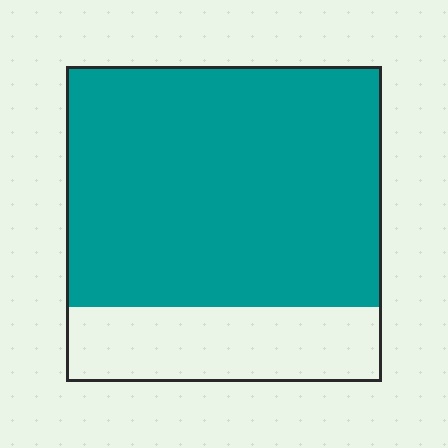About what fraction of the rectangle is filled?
About three quarters (3/4).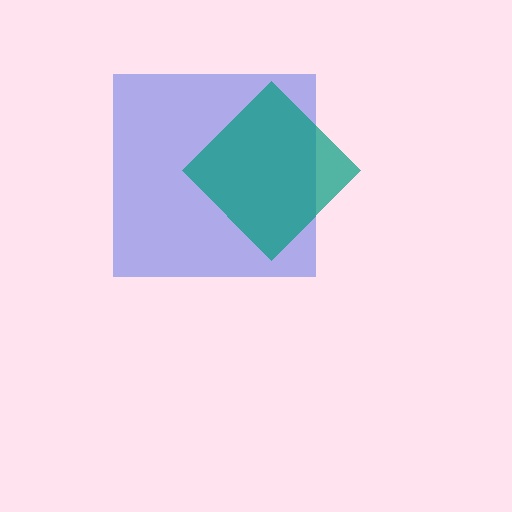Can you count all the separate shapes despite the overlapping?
Yes, there are 2 separate shapes.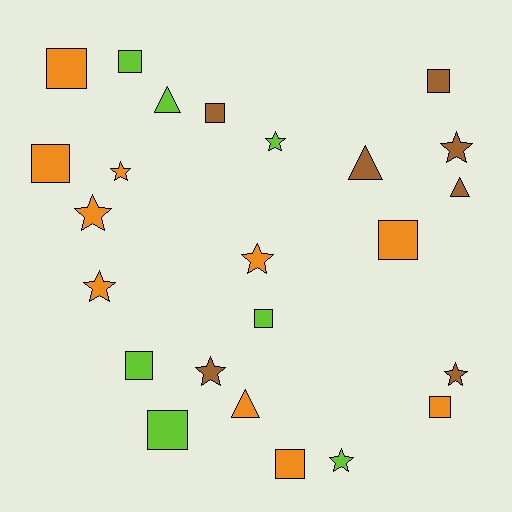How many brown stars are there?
There are 3 brown stars.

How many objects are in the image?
There are 24 objects.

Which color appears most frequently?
Orange, with 10 objects.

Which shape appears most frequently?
Square, with 11 objects.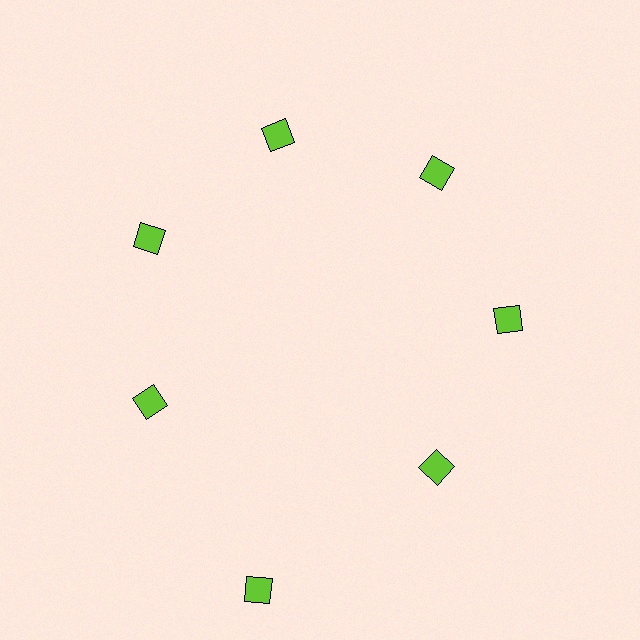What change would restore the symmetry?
The symmetry would be restored by moving it inward, back onto the ring so that all 7 diamonds sit at equal angles and equal distance from the center.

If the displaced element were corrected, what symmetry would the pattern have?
It would have 7-fold rotational symmetry — the pattern would map onto itself every 51 degrees.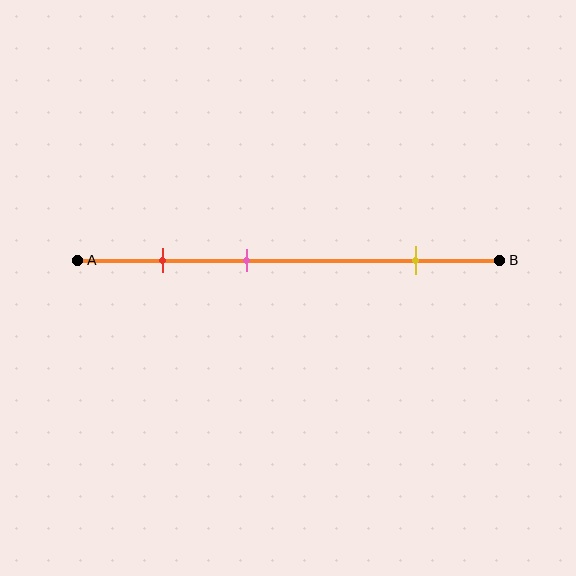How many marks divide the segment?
There are 3 marks dividing the segment.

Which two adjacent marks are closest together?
The red and pink marks are the closest adjacent pair.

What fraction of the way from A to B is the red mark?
The red mark is approximately 20% (0.2) of the way from A to B.